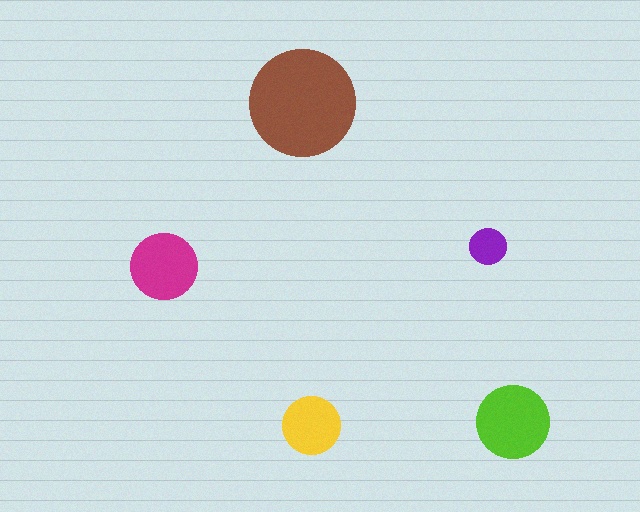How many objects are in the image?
There are 5 objects in the image.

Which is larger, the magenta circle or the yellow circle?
The magenta one.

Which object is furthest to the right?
The lime circle is rightmost.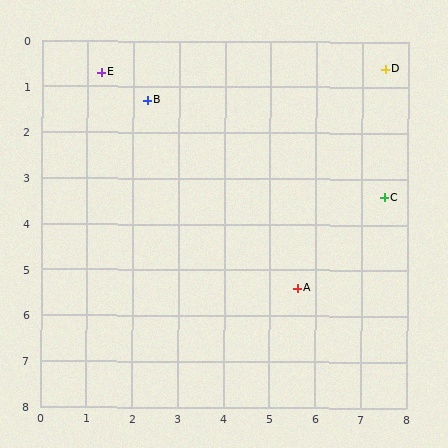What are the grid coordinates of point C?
Point C is at approximately (7.5, 3.4).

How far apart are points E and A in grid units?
Points E and A are about 6.4 grid units apart.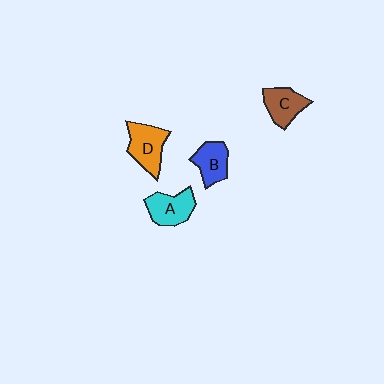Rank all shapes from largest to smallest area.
From largest to smallest: D (orange), A (cyan), C (brown), B (blue).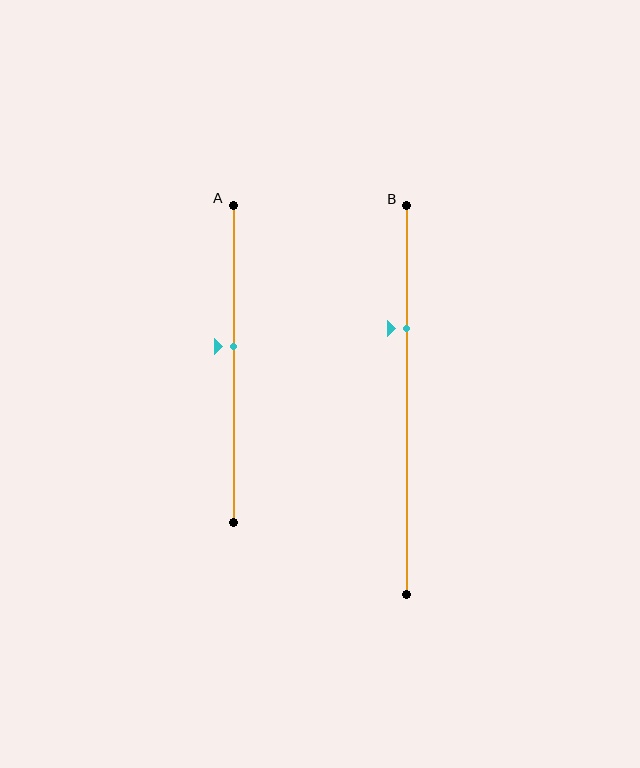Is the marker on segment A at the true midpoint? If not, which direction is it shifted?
No, the marker on segment A is shifted upward by about 5% of the segment length.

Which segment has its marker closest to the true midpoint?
Segment A has its marker closest to the true midpoint.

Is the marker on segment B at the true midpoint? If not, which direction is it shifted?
No, the marker on segment B is shifted upward by about 18% of the segment length.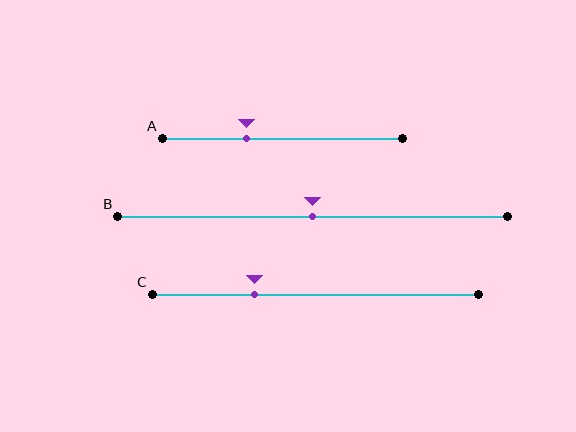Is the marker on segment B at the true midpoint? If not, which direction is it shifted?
Yes, the marker on segment B is at the true midpoint.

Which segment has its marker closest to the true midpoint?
Segment B has its marker closest to the true midpoint.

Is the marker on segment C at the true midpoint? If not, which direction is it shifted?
No, the marker on segment C is shifted to the left by about 19% of the segment length.